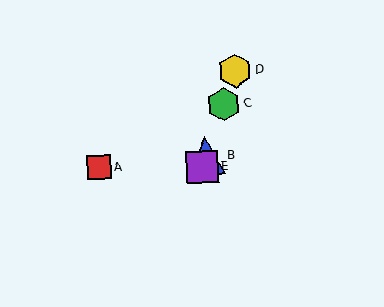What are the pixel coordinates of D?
Object D is at (235, 71).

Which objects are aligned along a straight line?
Objects B, C, D, E are aligned along a straight line.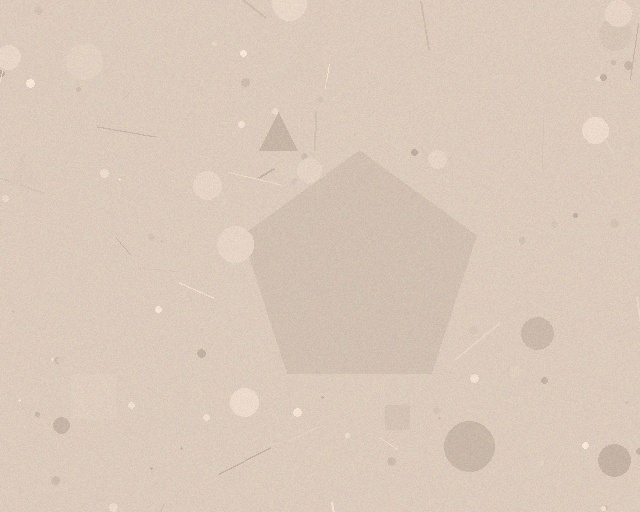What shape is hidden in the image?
A pentagon is hidden in the image.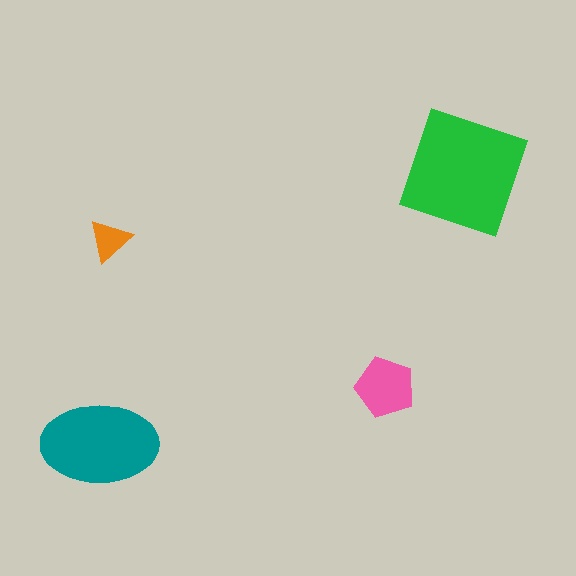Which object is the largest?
The green square.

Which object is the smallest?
The orange triangle.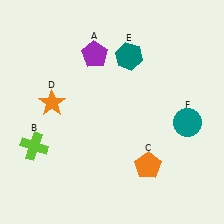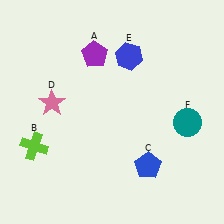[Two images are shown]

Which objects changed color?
C changed from orange to blue. D changed from orange to pink. E changed from teal to blue.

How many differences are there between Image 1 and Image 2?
There are 3 differences between the two images.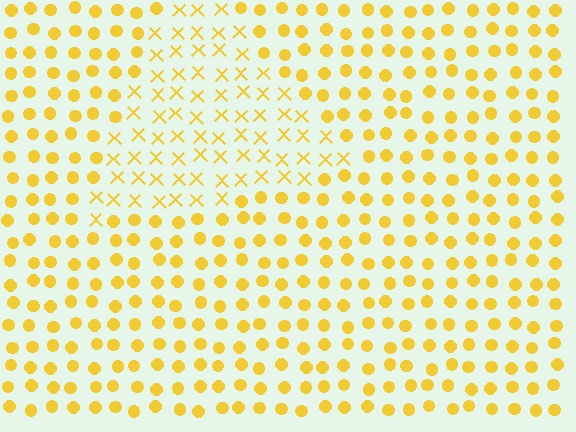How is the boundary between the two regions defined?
The boundary is defined by a change in element shape: X marks inside vs. circles outside. All elements share the same color and spacing.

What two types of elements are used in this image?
The image uses X marks inside the triangle region and circles outside it.